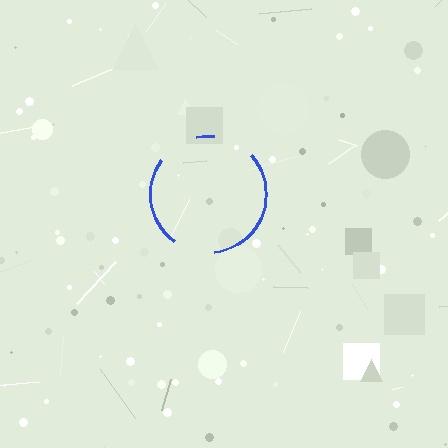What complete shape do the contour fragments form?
The contour fragments form a circle.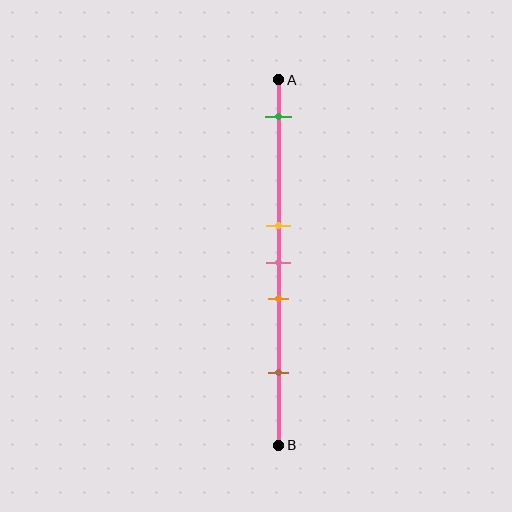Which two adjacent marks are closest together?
The yellow and pink marks are the closest adjacent pair.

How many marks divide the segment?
There are 5 marks dividing the segment.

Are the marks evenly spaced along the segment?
No, the marks are not evenly spaced.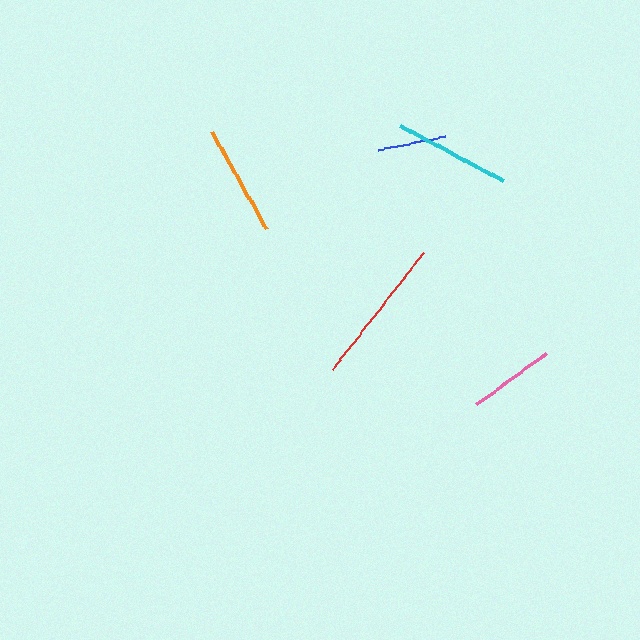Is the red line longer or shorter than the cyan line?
The red line is longer than the cyan line.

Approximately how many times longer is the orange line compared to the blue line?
The orange line is approximately 1.6 times the length of the blue line.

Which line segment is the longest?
The red line is the longest at approximately 148 pixels.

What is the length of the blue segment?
The blue segment is approximately 69 pixels long.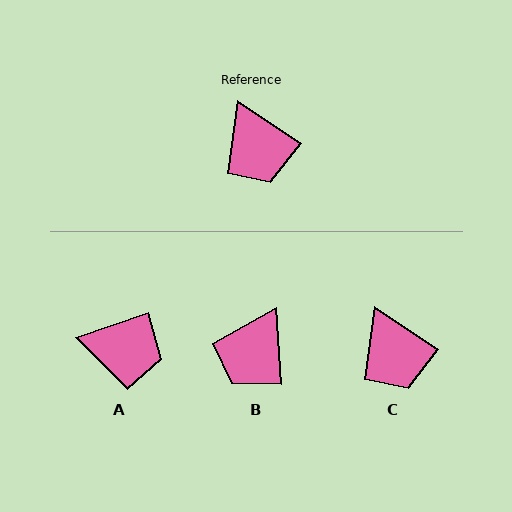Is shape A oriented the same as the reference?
No, it is off by about 53 degrees.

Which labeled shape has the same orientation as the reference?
C.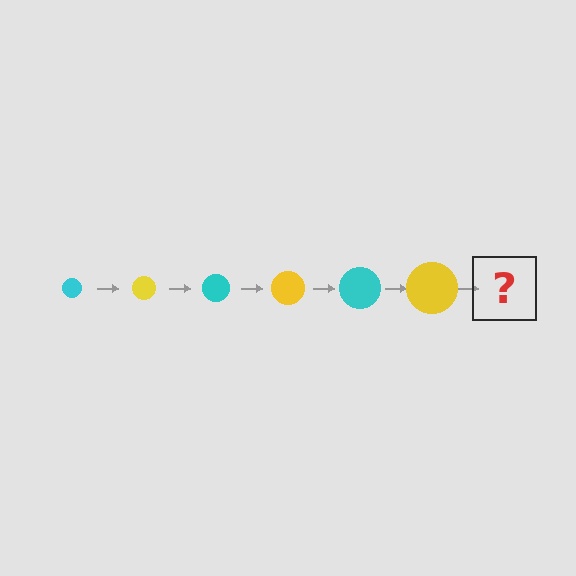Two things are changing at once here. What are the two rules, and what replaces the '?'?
The two rules are that the circle grows larger each step and the color cycles through cyan and yellow. The '?' should be a cyan circle, larger than the previous one.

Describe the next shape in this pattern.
It should be a cyan circle, larger than the previous one.